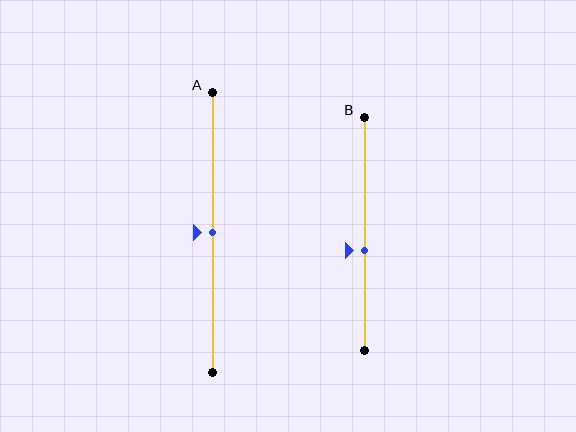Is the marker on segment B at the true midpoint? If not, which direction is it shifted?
No, the marker on segment B is shifted downward by about 7% of the segment length.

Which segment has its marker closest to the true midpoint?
Segment A has its marker closest to the true midpoint.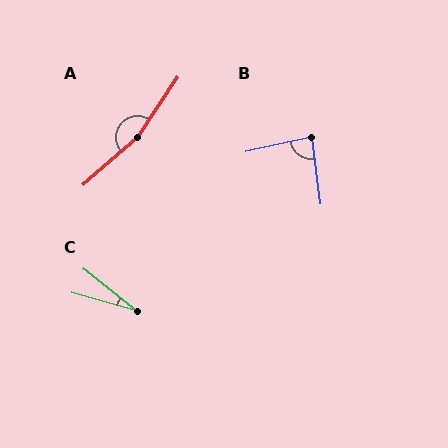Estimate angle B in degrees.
Approximately 84 degrees.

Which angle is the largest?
A, at approximately 165 degrees.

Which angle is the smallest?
C, at approximately 23 degrees.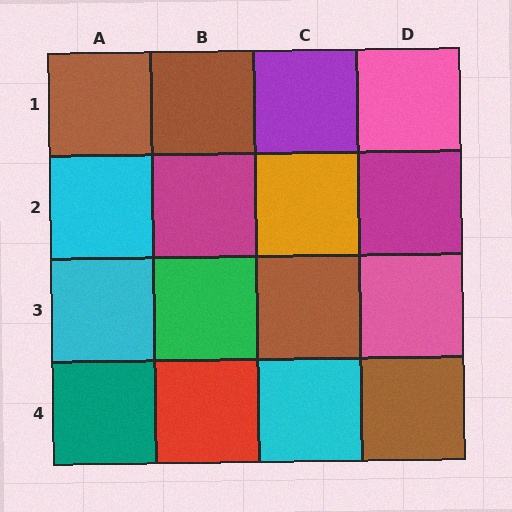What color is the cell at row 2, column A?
Cyan.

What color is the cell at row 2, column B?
Magenta.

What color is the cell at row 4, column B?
Red.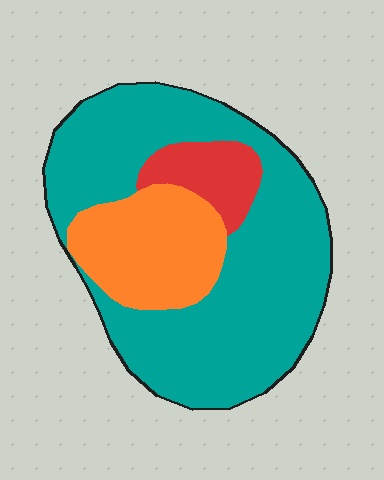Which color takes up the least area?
Red, at roughly 10%.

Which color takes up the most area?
Teal, at roughly 70%.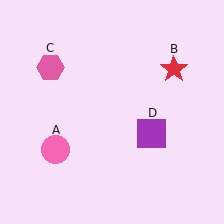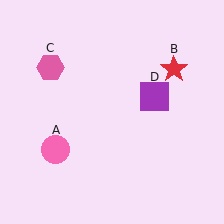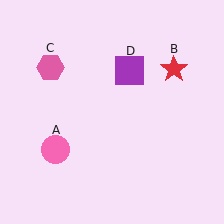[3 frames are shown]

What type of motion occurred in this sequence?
The purple square (object D) rotated counterclockwise around the center of the scene.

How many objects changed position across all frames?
1 object changed position: purple square (object D).